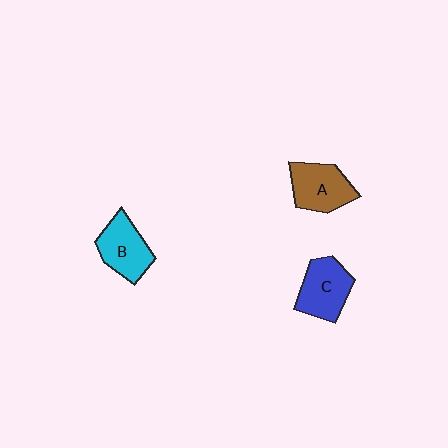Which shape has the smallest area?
Shape B (cyan).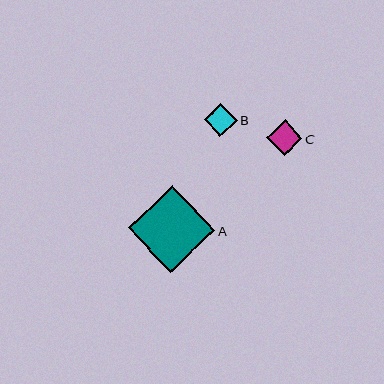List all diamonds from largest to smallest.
From largest to smallest: A, C, B.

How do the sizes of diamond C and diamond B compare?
Diamond C and diamond B are approximately the same size.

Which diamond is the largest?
Diamond A is the largest with a size of approximately 87 pixels.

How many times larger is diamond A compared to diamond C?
Diamond A is approximately 2.5 times the size of diamond C.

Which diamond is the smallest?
Diamond B is the smallest with a size of approximately 33 pixels.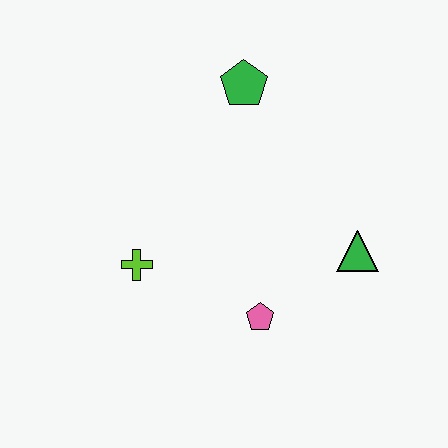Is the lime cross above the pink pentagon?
Yes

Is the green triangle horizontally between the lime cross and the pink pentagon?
No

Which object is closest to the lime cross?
The pink pentagon is closest to the lime cross.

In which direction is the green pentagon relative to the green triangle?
The green pentagon is above the green triangle.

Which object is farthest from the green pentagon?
The pink pentagon is farthest from the green pentagon.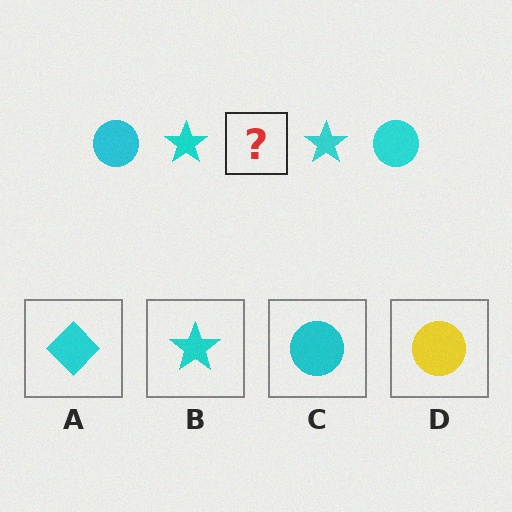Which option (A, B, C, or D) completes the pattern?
C.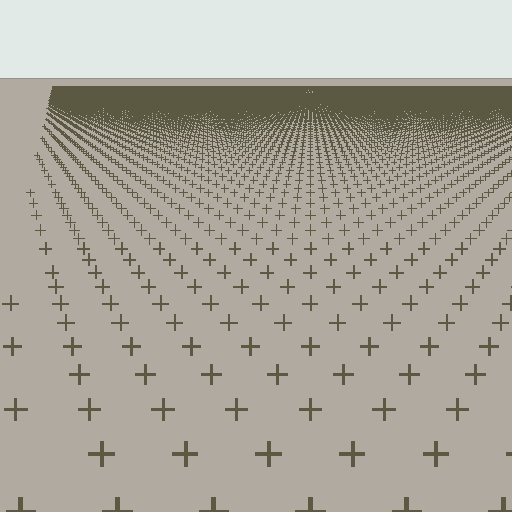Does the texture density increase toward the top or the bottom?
Density increases toward the top.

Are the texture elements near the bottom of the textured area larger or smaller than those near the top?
Larger. Near the bottom, elements are closer to the viewer and appear at a bigger on-screen size.